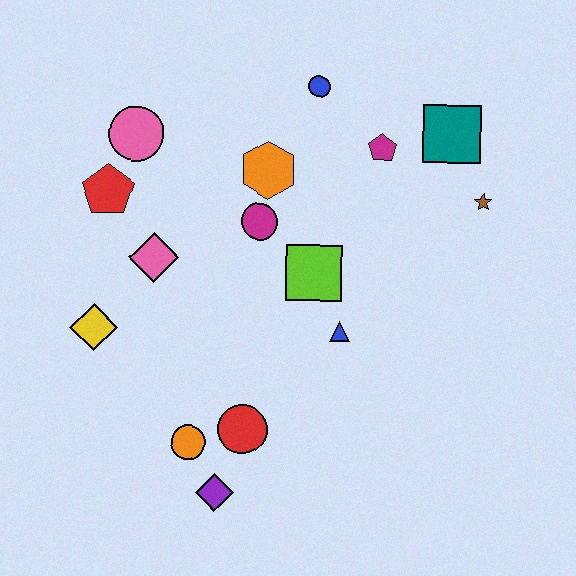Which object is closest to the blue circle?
The magenta pentagon is closest to the blue circle.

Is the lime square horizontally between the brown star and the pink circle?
Yes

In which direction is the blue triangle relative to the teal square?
The blue triangle is below the teal square.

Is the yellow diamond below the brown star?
Yes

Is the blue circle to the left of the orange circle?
No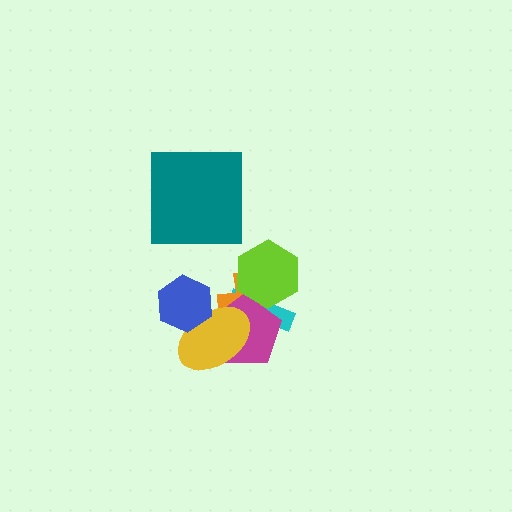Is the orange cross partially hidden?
Yes, it is partially covered by another shape.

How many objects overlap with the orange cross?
4 objects overlap with the orange cross.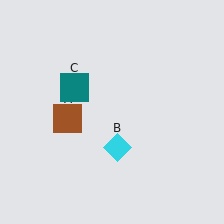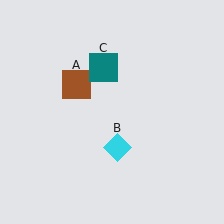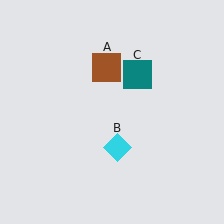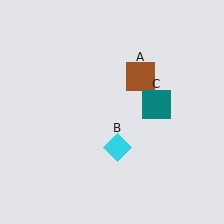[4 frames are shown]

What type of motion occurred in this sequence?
The brown square (object A), teal square (object C) rotated clockwise around the center of the scene.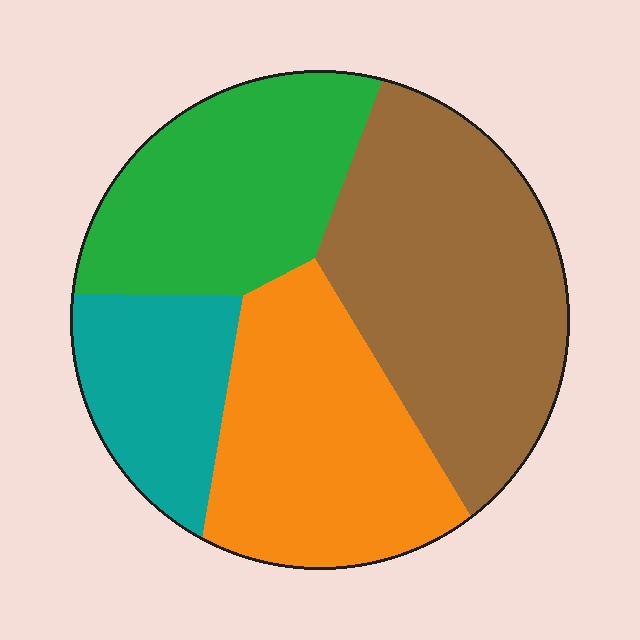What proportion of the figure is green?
Green covers about 25% of the figure.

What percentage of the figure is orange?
Orange covers roughly 25% of the figure.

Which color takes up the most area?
Brown, at roughly 35%.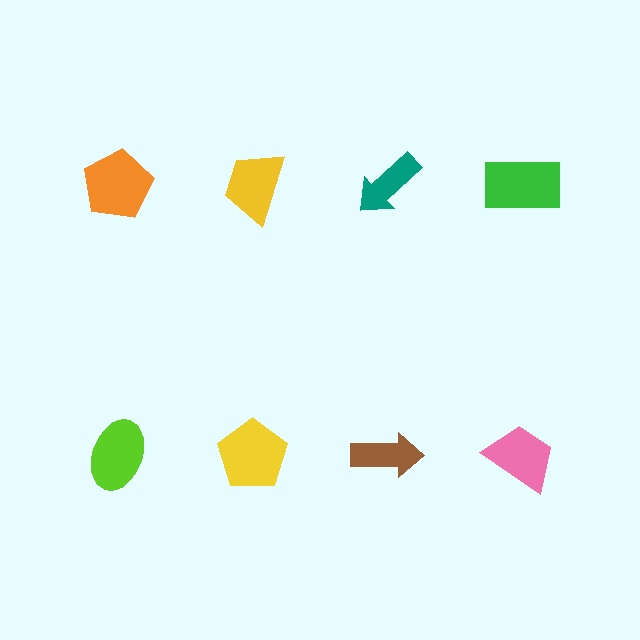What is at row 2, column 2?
A yellow pentagon.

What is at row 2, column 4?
A pink trapezoid.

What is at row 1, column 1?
An orange pentagon.